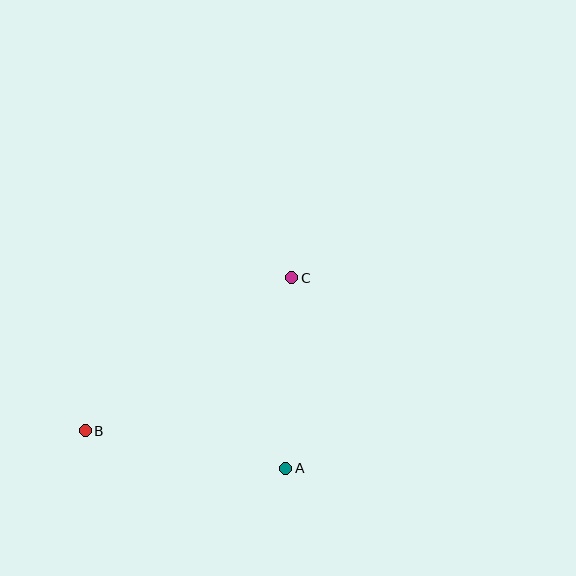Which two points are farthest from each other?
Points B and C are farthest from each other.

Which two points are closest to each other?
Points A and C are closest to each other.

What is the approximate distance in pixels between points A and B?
The distance between A and B is approximately 204 pixels.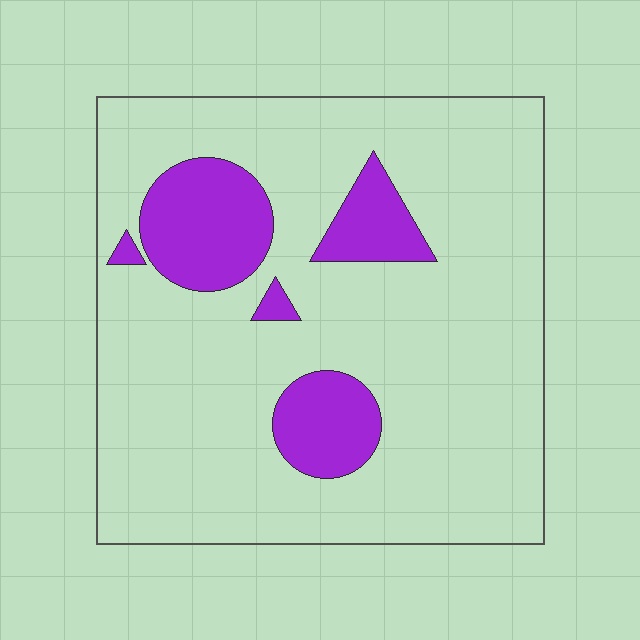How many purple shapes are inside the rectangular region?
5.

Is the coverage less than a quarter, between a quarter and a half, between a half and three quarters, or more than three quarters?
Less than a quarter.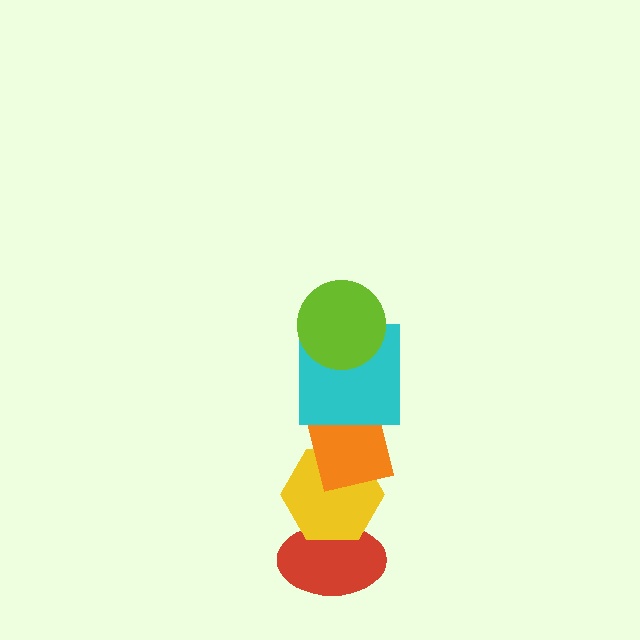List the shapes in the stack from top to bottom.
From top to bottom: the lime circle, the cyan square, the orange square, the yellow hexagon, the red ellipse.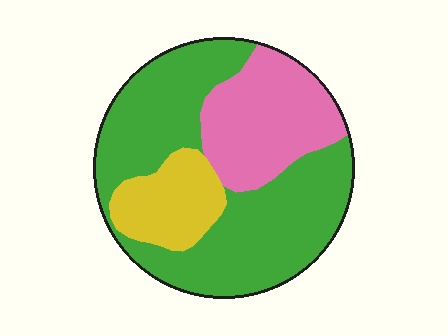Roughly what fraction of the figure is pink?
Pink takes up about one quarter (1/4) of the figure.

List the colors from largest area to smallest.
From largest to smallest: green, pink, yellow.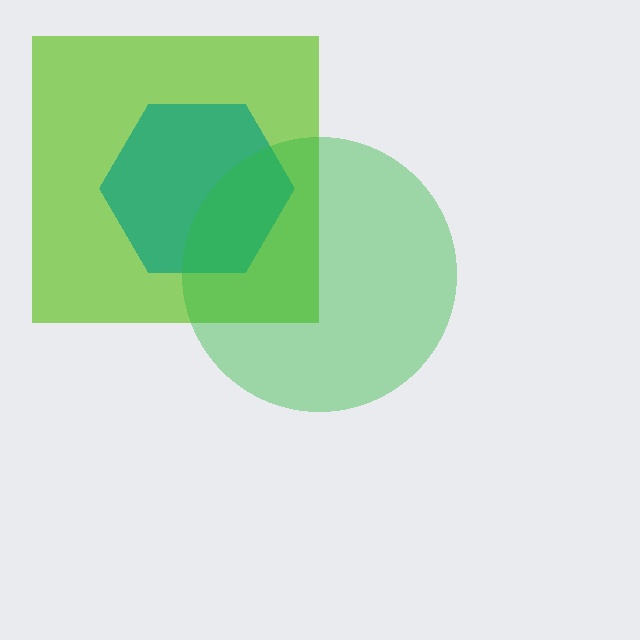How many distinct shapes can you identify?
There are 3 distinct shapes: a lime square, a teal hexagon, a green circle.